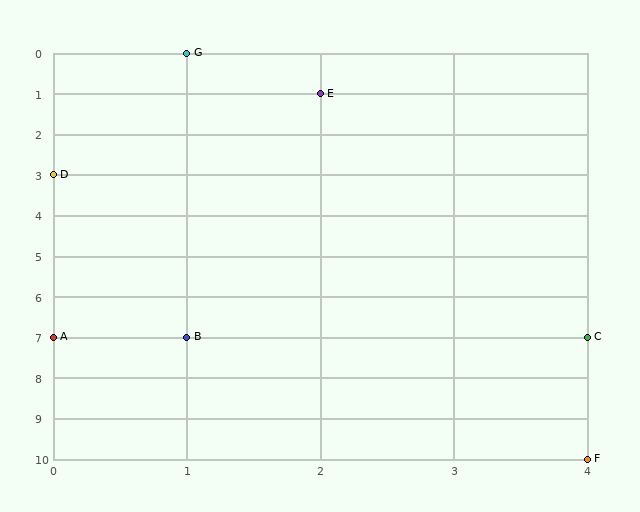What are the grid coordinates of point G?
Point G is at grid coordinates (1, 0).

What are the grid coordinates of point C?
Point C is at grid coordinates (4, 7).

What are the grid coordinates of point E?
Point E is at grid coordinates (2, 1).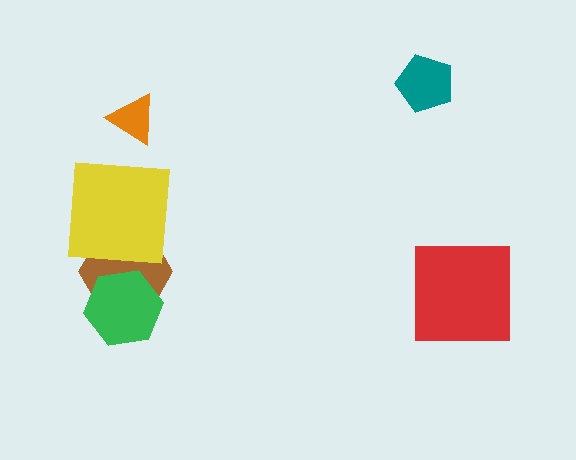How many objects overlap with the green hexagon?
1 object overlaps with the green hexagon.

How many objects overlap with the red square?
0 objects overlap with the red square.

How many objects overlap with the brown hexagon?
2 objects overlap with the brown hexagon.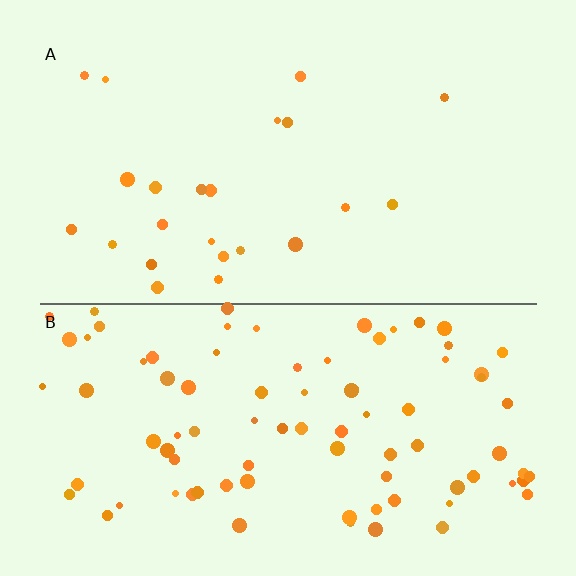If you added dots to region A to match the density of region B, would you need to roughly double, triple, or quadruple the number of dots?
Approximately quadruple.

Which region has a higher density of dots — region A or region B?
B (the bottom).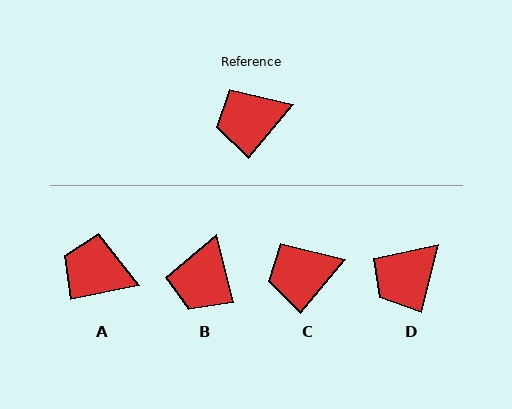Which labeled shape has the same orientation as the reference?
C.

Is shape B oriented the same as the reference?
No, it is off by about 54 degrees.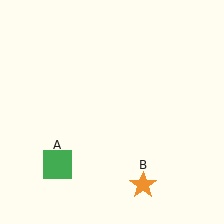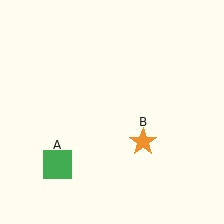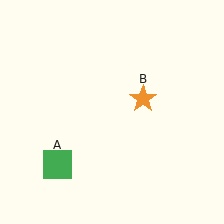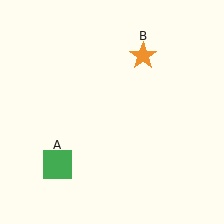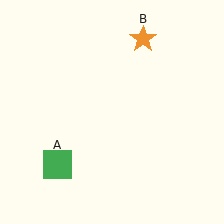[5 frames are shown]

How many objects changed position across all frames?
1 object changed position: orange star (object B).